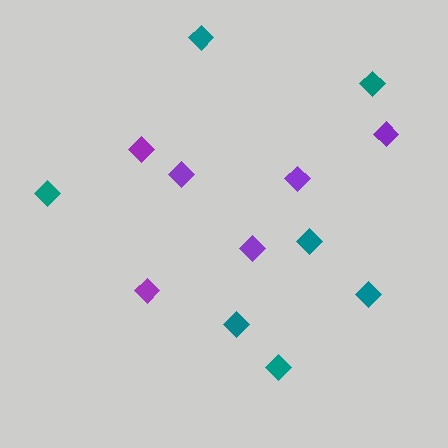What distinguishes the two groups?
There are 2 groups: one group of purple diamonds (6) and one group of teal diamonds (7).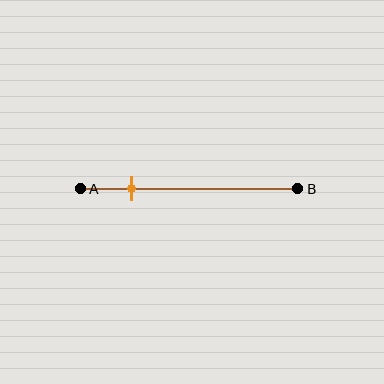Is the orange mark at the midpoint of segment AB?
No, the mark is at about 25% from A, not at the 50% midpoint.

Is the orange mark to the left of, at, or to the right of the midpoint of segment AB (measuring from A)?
The orange mark is to the left of the midpoint of segment AB.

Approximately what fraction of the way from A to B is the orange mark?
The orange mark is approximately 25% of the way from A to B.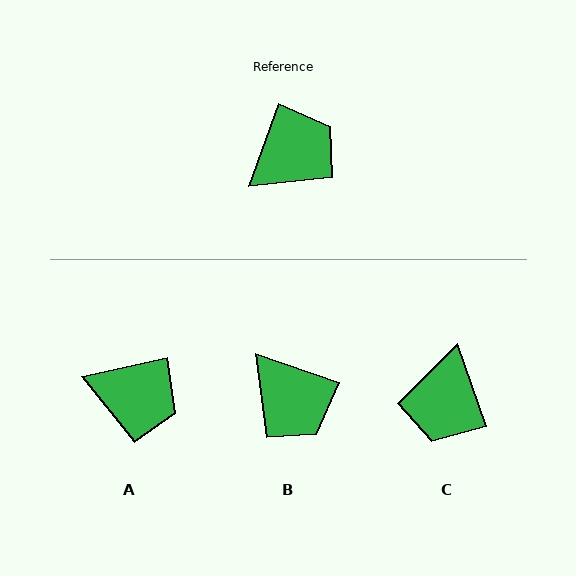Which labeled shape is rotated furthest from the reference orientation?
C, about 141 degrees away.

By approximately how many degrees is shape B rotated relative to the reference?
Approximately 89 degrees clockwise.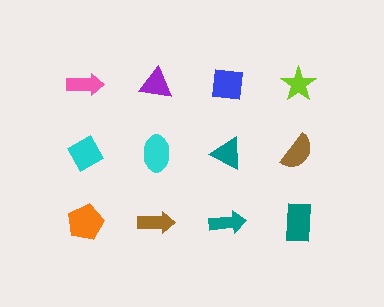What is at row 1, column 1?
A pink arrow.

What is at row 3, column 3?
A teal arrow.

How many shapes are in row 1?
4 shapes.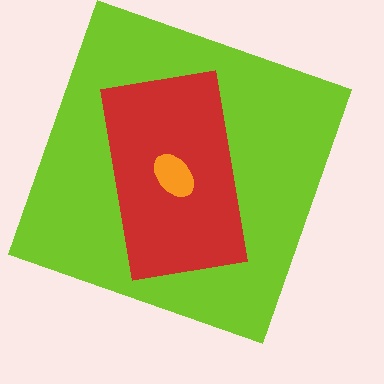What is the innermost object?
The orange ellipse.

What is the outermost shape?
The lime square.